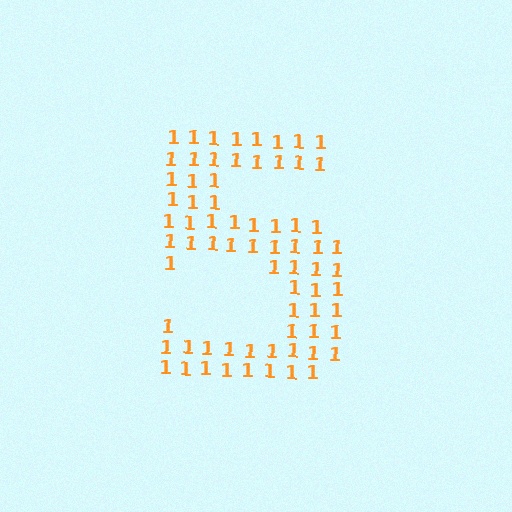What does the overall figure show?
The overall figure shows the digit 5.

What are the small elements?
The small elements are digit 1's.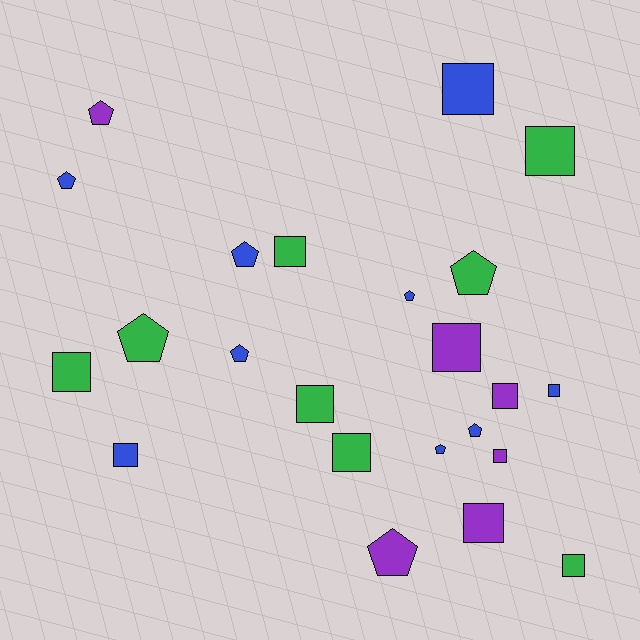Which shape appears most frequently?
Square, with 13 objects.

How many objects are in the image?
There are 23 objects.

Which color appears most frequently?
Blue, with 9 objects.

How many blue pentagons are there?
There are 6 blue pentagons.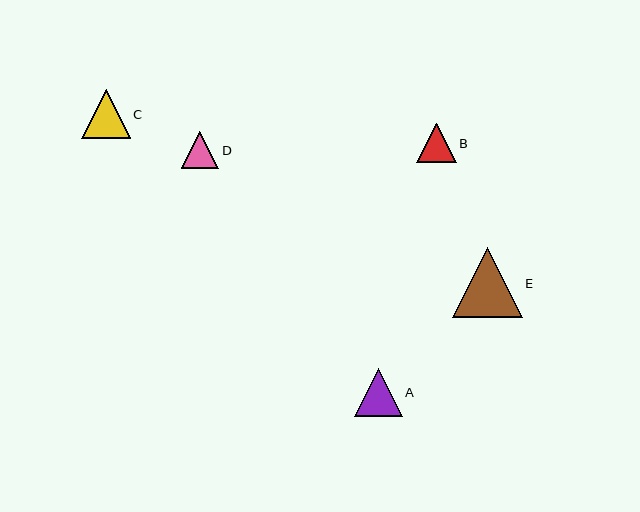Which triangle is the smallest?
Triangle D is the smallest with a size of approximately 37 pixels.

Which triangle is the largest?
Triangle E is the largest with a size of approximately 70 pixels.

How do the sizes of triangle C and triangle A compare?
Triangle C and triangle A are approximately the same size.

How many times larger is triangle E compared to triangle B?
Triangle E is approximately 1.8 times the size of triangle B.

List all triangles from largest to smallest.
From largest to smallest: E, C, A, B, D.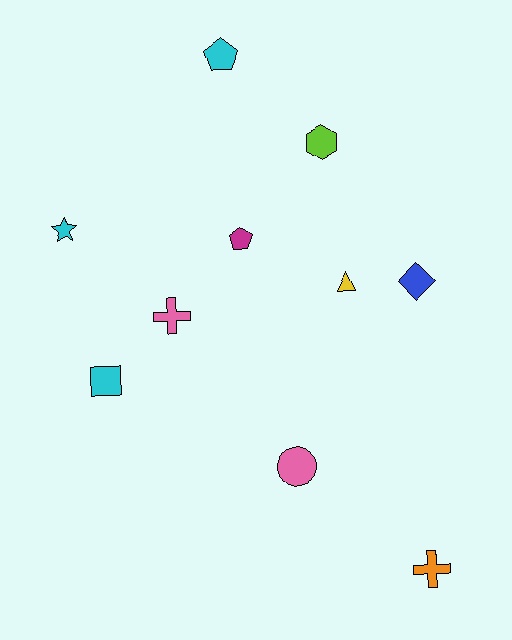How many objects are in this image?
There are 10 objects.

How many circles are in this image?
There is 1 circle.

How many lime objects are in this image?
There is 1 lime object.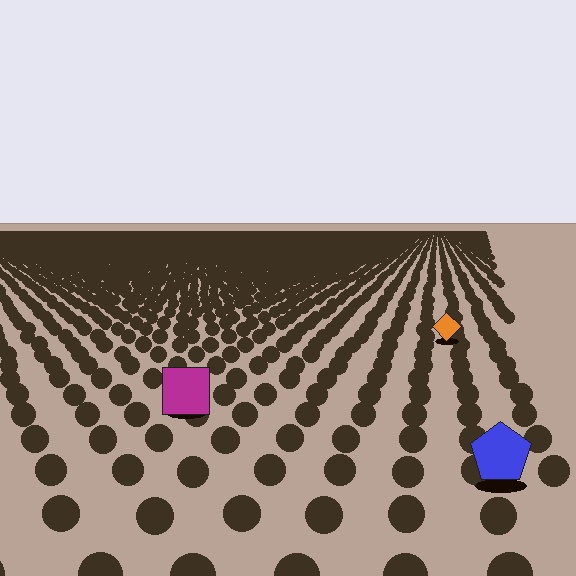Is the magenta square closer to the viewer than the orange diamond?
Yes. The magenta square is closer — you can tell from the texture gradient: the ground texture is coarser near it.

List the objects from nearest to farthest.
From nearest to farthest: the blue pentagon, the magenta square, the orange diamond.